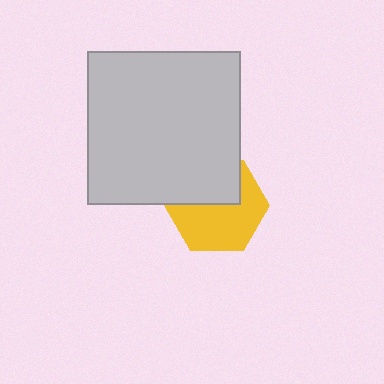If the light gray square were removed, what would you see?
You would see the complete yellow hexagon.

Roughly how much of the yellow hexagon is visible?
About half of it is visible (roughly 60%).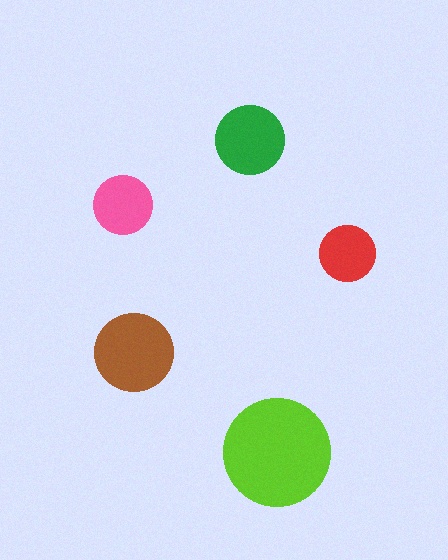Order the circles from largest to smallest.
the lime one, the brown one, the green one, the pink one, the red one.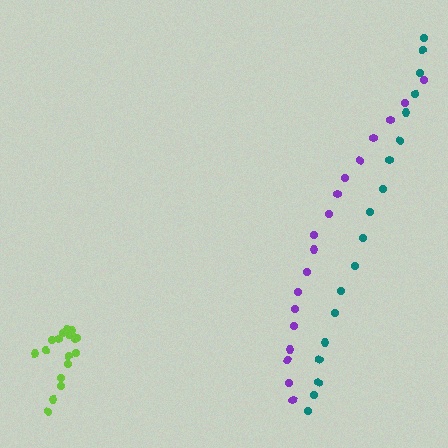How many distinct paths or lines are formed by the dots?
There are 3 distinct paths.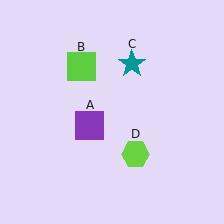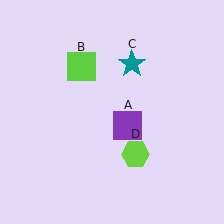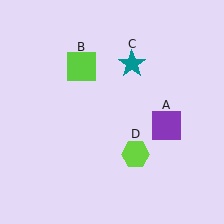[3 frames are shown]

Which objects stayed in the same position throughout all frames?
Lime square (object B) and teal star (object C) and lime hexagon (object D) remained stationary.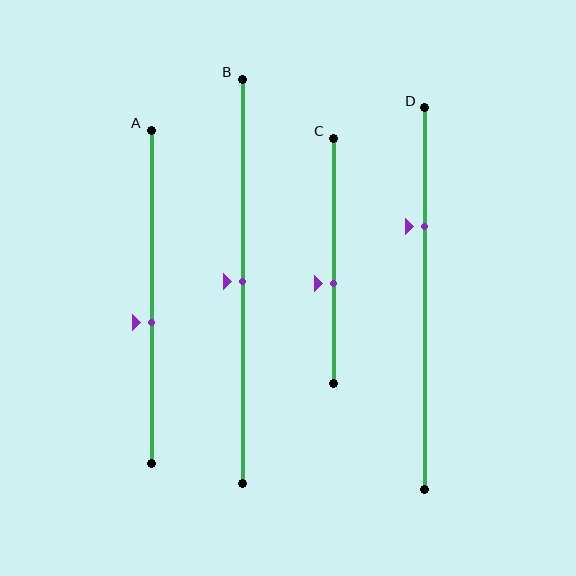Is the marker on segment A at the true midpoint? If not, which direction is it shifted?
No, the marker on segment A is shifted downward by about 8% of the segment length.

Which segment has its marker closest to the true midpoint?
Segment B has its marker closest to the true midpoint.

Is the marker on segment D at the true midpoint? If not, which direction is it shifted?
No, the marker on segment D is shifted upward by about 19% of the segment length.